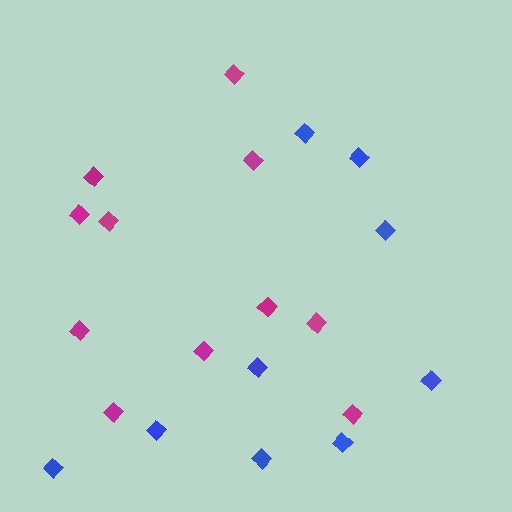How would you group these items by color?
There are 2 groups: one group of magenta diamonds (11) and one group of blue diamonds (9).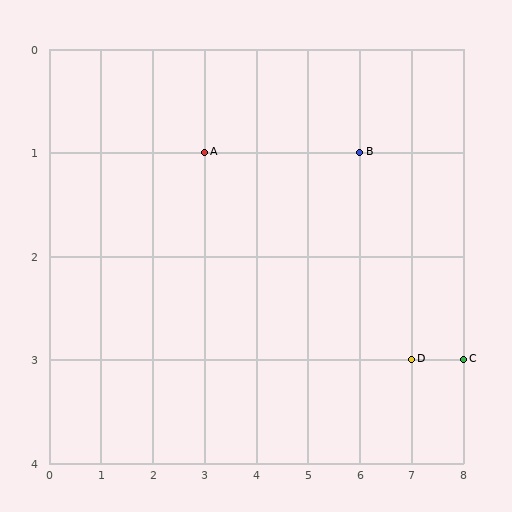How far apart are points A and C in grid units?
Points A and C are 5 columns and 2 rows apart (about 5.4 grid units diagonally).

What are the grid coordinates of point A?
Point A is at grid coordinates (3, 1).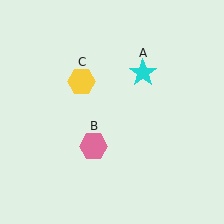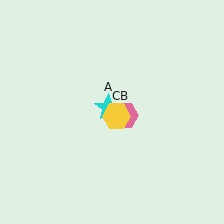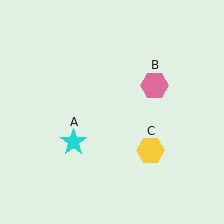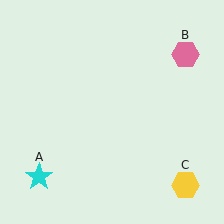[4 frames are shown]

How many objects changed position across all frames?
3 objects changed position: cyan star (object A), pink hexagon (object B), yellow hexagon (object C).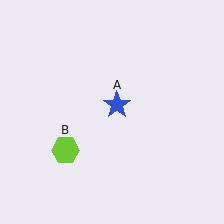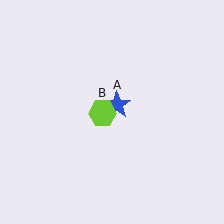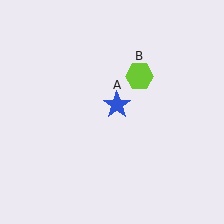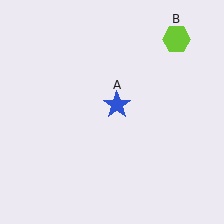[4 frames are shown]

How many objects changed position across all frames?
1 object changed position: lime hexagon (object B).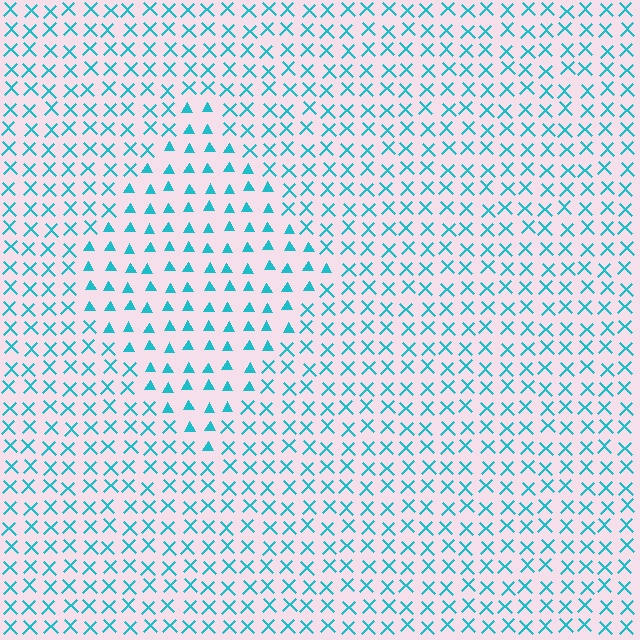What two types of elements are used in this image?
The image uses triangles inside the diamond region and X marks outside it.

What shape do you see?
I see a diamond.